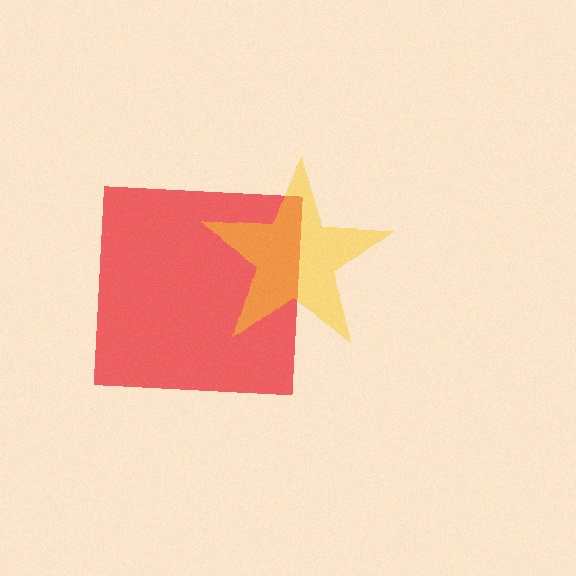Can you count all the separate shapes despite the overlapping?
Yes, there are 2 separate shapes.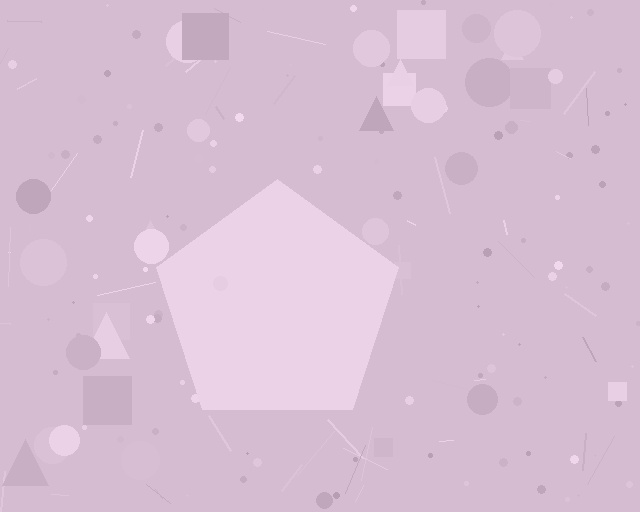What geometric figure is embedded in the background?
A pentagon is embedded in the background.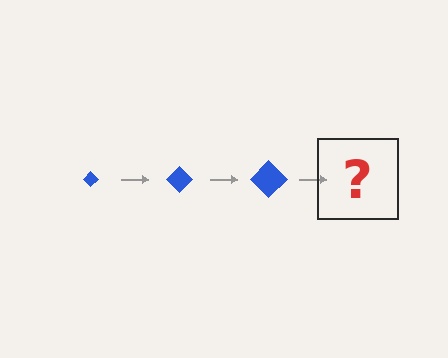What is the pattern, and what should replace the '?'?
The pattern is that the diamond gets progressively larger each step. The '?' should be a blue diamond, larger than the previous one.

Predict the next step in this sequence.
The next step is a blue diamond, larger than the previous one.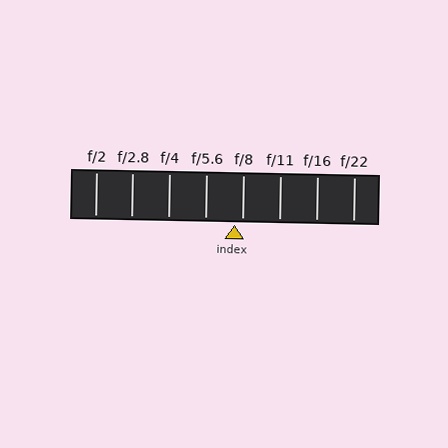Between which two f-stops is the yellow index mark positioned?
The index mark is between f/5.6 and f/8.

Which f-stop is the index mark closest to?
The index mark is closest to f/8.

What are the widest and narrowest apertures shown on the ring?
The widest aperture shown is f/2 and the narrowest is f/22.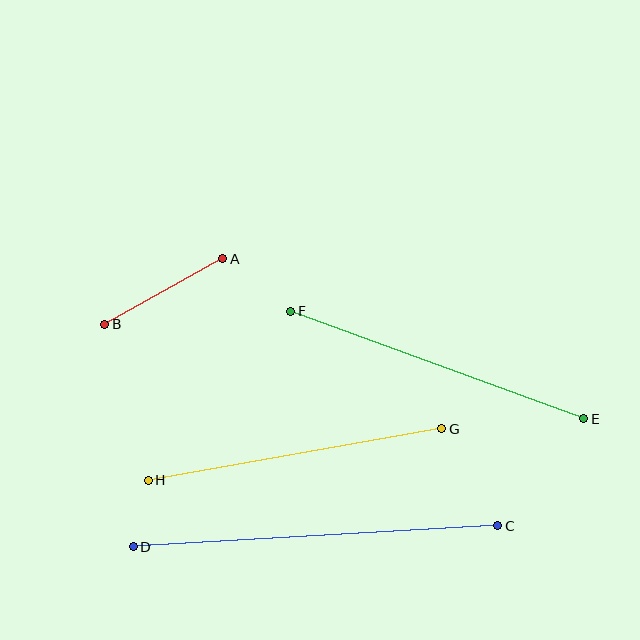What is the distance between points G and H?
The distance is approximately 298 pixels.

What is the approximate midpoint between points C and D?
The midpoint is at approximately (315, 536) pixels.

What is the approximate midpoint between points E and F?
The midpoint is at approximately (437, 365) pixels.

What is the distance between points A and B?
The distance is approximately 135 pixels.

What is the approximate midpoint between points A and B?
The midpoint is at approximately (164, 292) pixels.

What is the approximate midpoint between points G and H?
The midpoint is at approximately (295, 455) pixels.